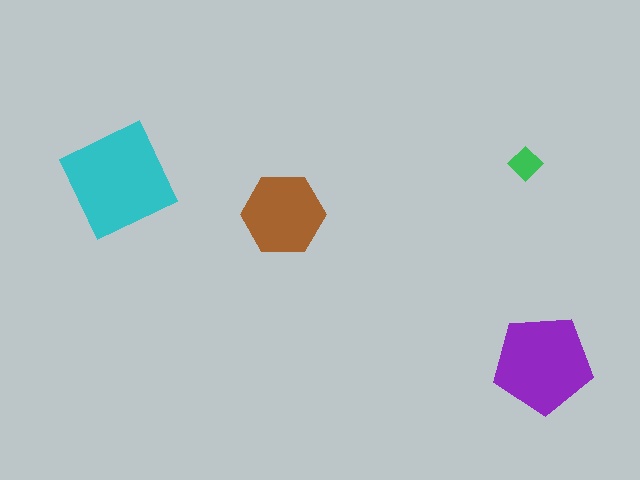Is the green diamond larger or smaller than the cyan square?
Smaller.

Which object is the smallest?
The green diamond.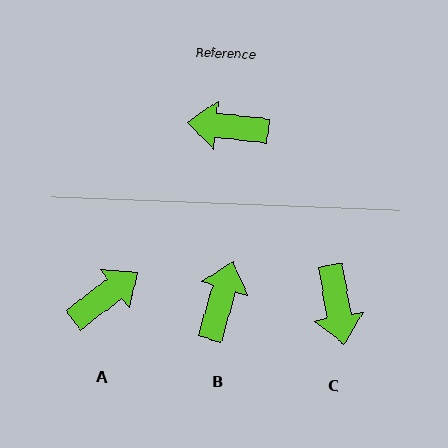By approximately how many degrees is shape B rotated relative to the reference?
Approximately 100 degrees clockwise.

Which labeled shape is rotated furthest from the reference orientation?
A, about 136 degrees away.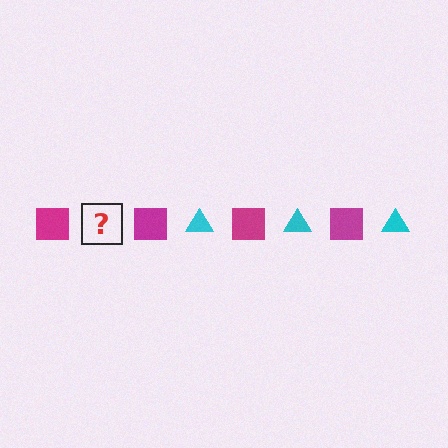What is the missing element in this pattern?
The missing element is a cyan triangle.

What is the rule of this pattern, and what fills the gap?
The rule is that the pattern alternates between magenta square and cyan triangle. The gap should be filled with a cyan triangle.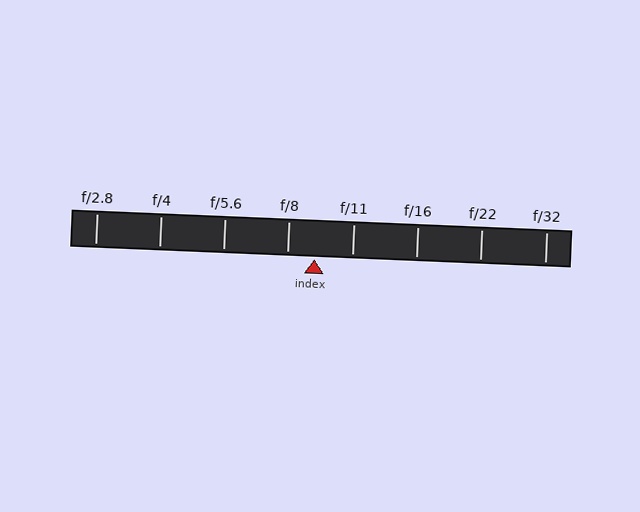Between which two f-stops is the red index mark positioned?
The index mark is between f/8 and f/11.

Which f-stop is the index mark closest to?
The index mark is closest to f/8.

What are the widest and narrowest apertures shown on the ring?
The widest aperture shown is f/2.8 and the narrowest is f/32.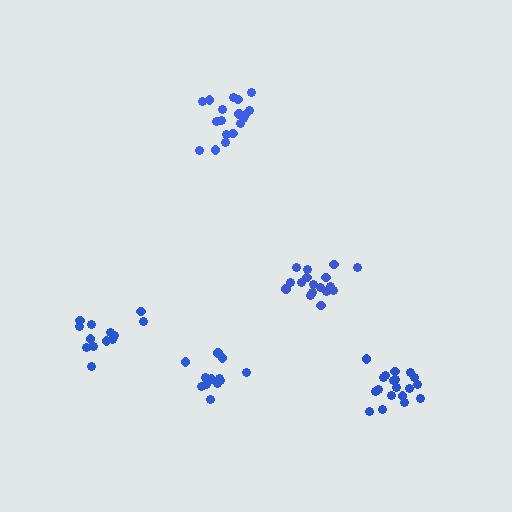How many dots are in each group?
Group 1: 13 dots, Group 2: 13 dots, Group 3: 17 dots, Group 4: 18 dots, Group 5: 19 dots (80 total).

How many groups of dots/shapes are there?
There are 5 groups.